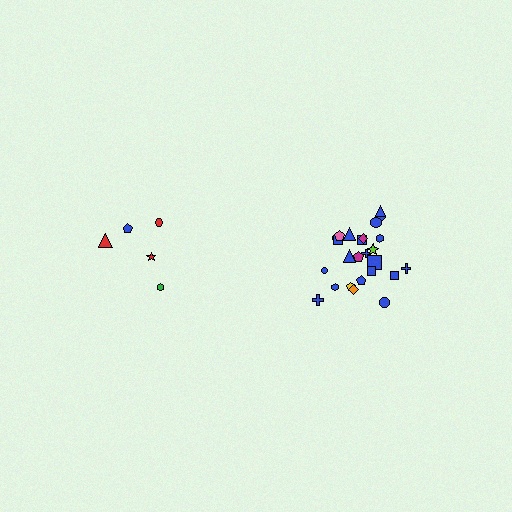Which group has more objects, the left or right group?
The right group.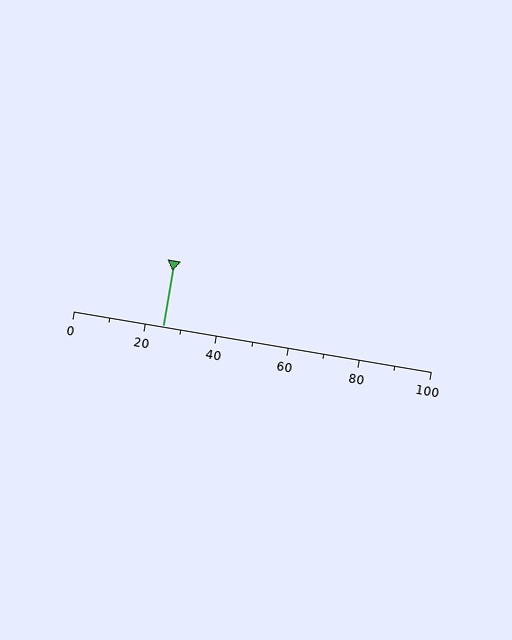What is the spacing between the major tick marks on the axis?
The major ticks are spaced 20 apart.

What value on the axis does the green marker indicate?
The marker indicates approximately 25.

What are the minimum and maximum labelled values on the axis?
The axis runs from 0 to 100.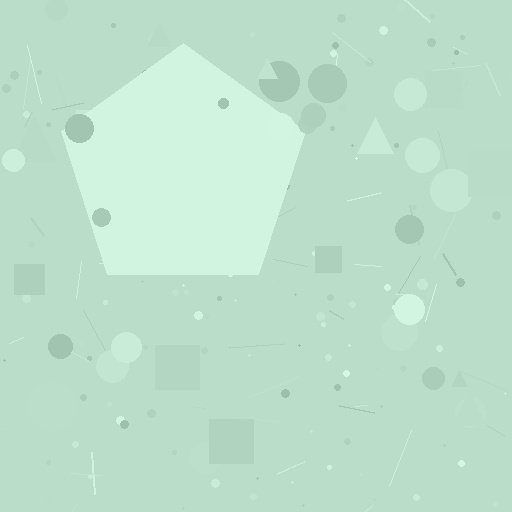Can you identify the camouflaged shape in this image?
The camouflaged shape is a pentagon.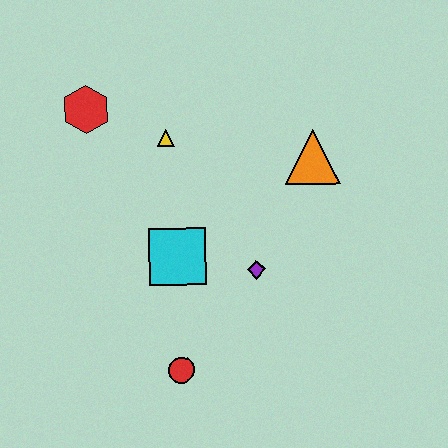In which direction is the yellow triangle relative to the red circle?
The yellow triangle is above the red circle.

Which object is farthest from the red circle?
The red hexagon is farthest from the red circle.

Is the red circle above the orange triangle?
No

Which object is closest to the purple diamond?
The cyan square is closest to the purple diamond.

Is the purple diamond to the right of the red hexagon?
Yes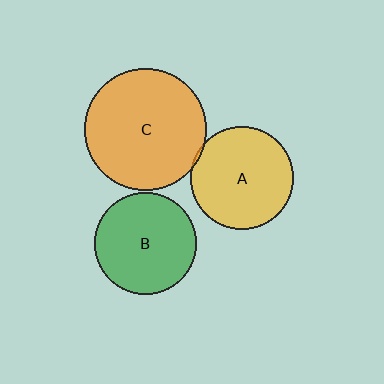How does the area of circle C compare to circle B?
Approximately 1.4 times.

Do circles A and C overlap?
Yes.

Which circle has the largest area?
Circle C (orange).